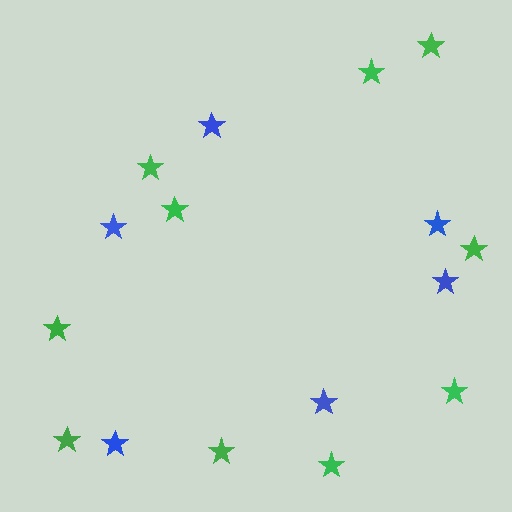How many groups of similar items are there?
There are 2 groups: one group of blue stars (6) and one group of green stars (10).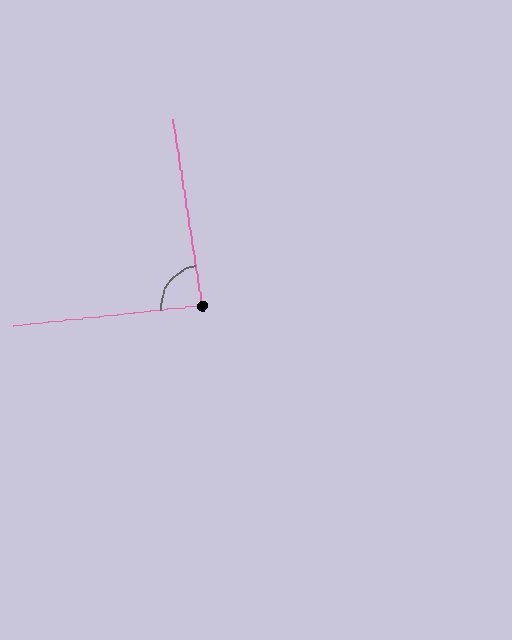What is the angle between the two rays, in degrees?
Approximately 87 degrees.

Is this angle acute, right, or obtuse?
It is approximately a right angle.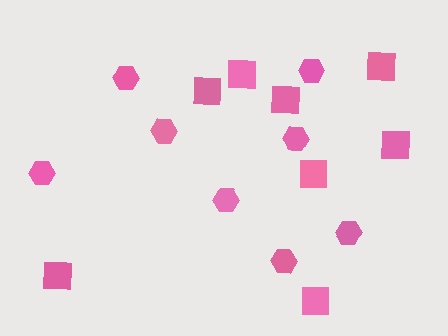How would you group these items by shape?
There are 2 groups: one group of squares (8) and one group of hexagons (8).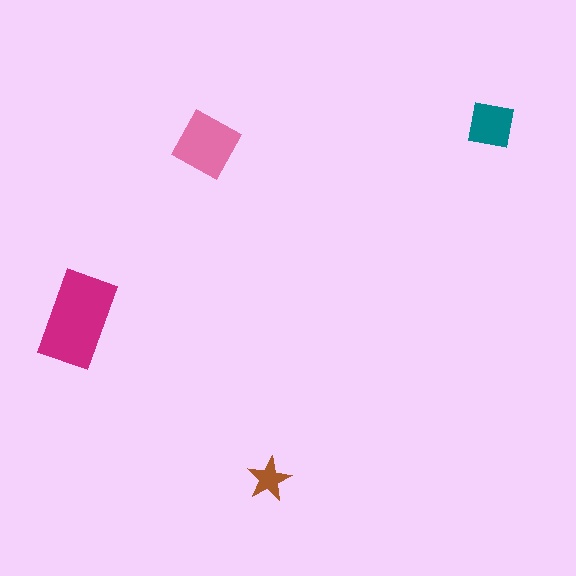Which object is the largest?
The magenta rectangle.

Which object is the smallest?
The brown star.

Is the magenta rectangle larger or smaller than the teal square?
Larger.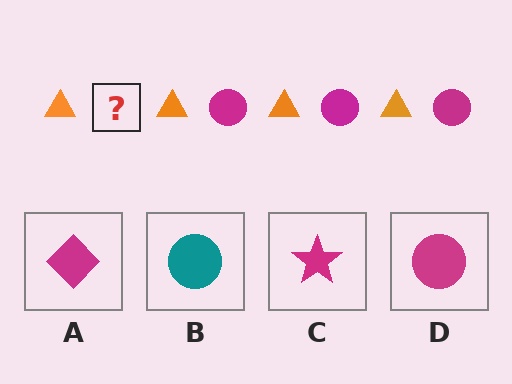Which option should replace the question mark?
Option D.